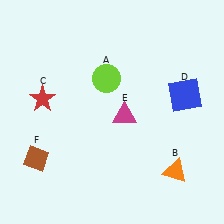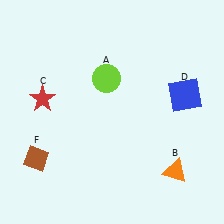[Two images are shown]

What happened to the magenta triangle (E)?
The magenta triangle (E) was removed in Image 2. It was in the bottom-right area of Image 1.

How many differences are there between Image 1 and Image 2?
There is 1 difference between the two images.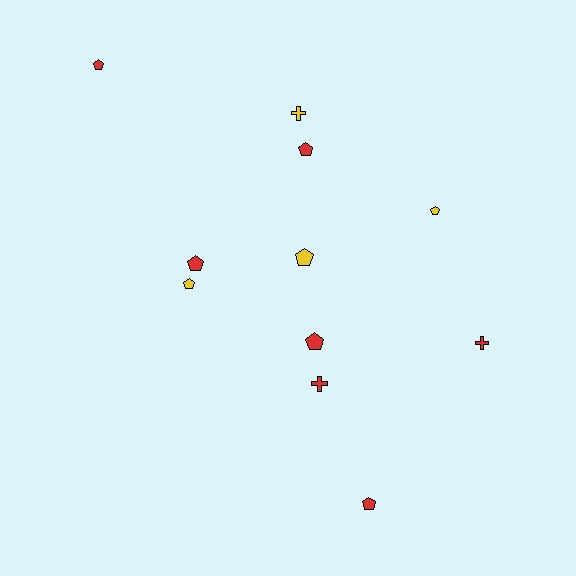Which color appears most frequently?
Red, with 7 objects.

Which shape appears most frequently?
Pentagon, with 8 objects.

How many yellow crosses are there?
There is 1 yellow cross.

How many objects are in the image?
There are 11 objects.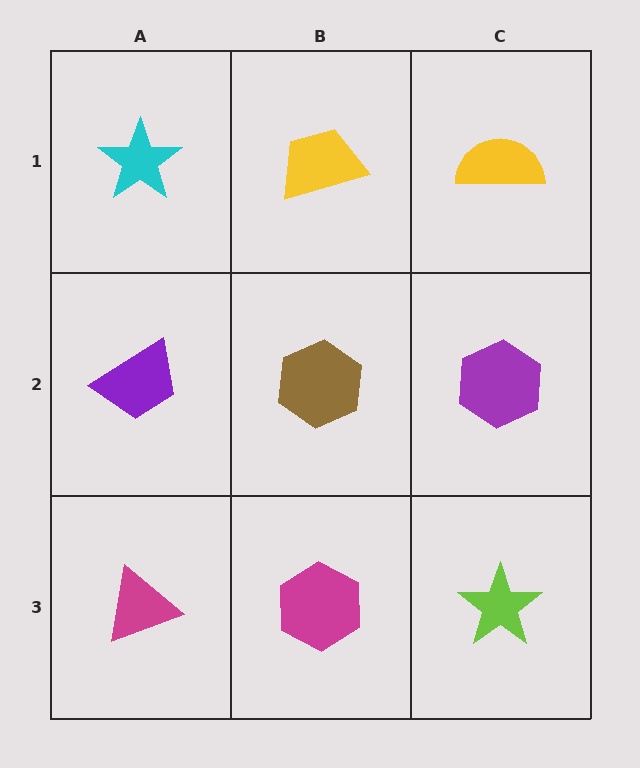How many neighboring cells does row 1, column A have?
2.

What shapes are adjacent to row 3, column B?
A brown hexagon (row 2, column B), a magenta triangle (row 3, column A), a lime star (row 3, column C).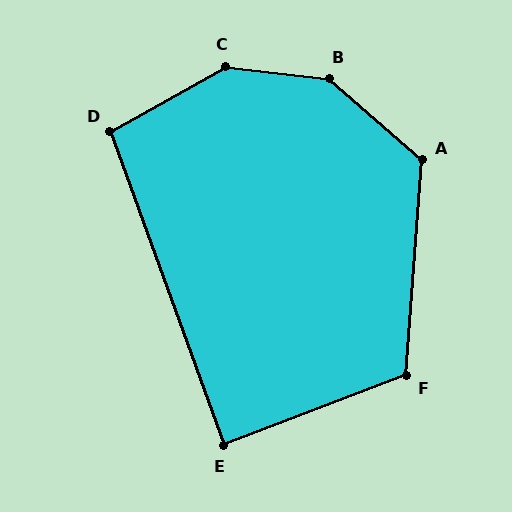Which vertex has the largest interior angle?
B, at approximately 145 degrees.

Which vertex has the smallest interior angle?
E, at approximately 89 degrees.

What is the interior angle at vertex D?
Approximately 99 degrees (obtuse).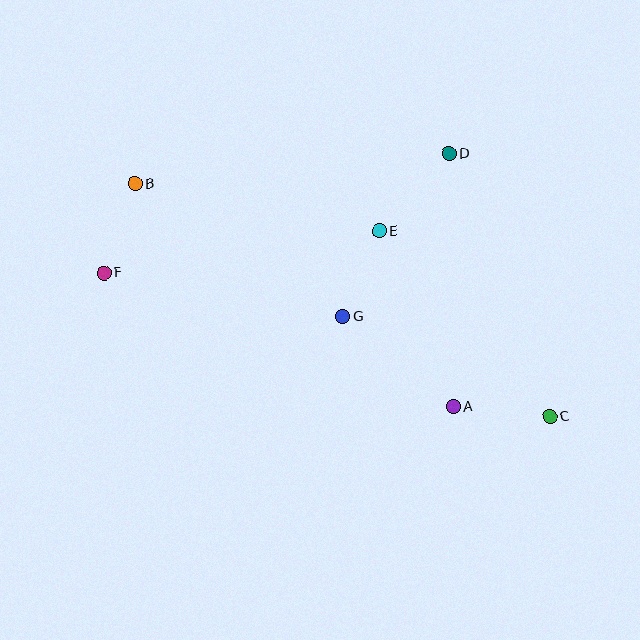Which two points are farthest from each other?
Points B and C are farthest from each other.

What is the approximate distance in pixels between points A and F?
The distance between A and F is approximately 374 pixels.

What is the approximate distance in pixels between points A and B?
The distance between A and B is approximately 389 pixels.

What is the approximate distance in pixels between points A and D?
The distance between A and D is approximately 253 pixels.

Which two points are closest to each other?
Points E and G are closest to each other.